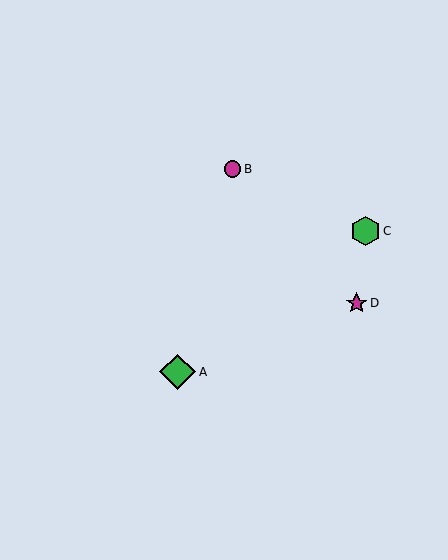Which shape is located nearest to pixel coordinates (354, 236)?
The green hexagon (labeled C) at (366, 231) is nearest to that location.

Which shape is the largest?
The green diamond (labeled A) is the largest.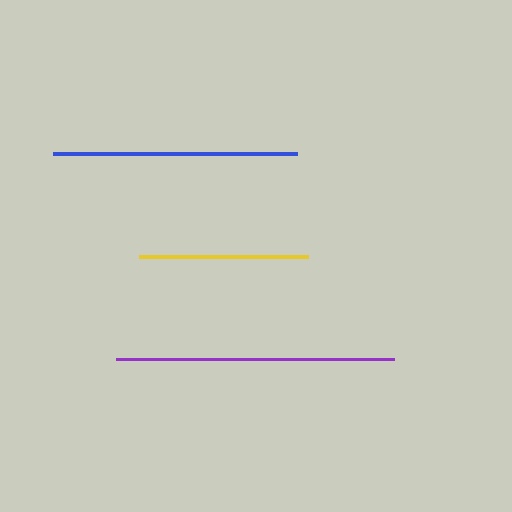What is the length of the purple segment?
The purple segment is approximately 279 pixels long.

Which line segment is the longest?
The purple line is the longest at approximately 279 pixels.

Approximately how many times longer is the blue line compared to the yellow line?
The blue line is approximately 1.4 times the length of the yellow line.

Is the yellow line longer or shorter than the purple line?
The purple line is longer than the yellow line.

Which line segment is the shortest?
The yellow line is the shortest at approximately 169 pixels.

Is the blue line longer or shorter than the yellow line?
The blue line is longer than the yellow line.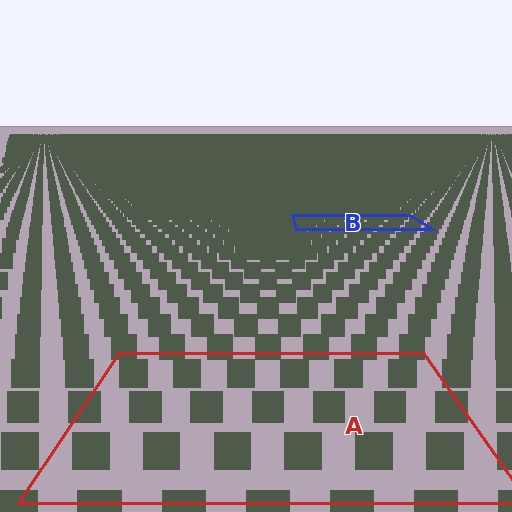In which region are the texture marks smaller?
The texture marks are smaller in region B, because it is farther away.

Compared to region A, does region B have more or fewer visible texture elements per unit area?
Region B has more texture elements per unit area — they are packed more densely because it is farther away.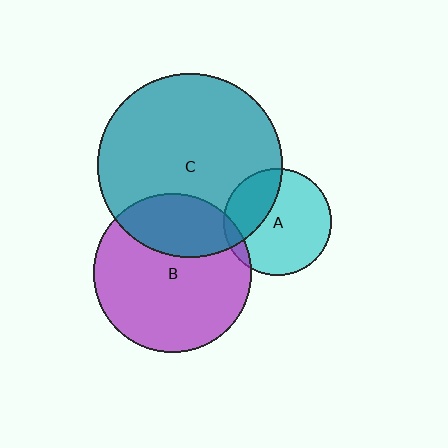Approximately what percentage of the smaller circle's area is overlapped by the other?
Approximately 5%.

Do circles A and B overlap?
Yes.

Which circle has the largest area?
Circle C (teal).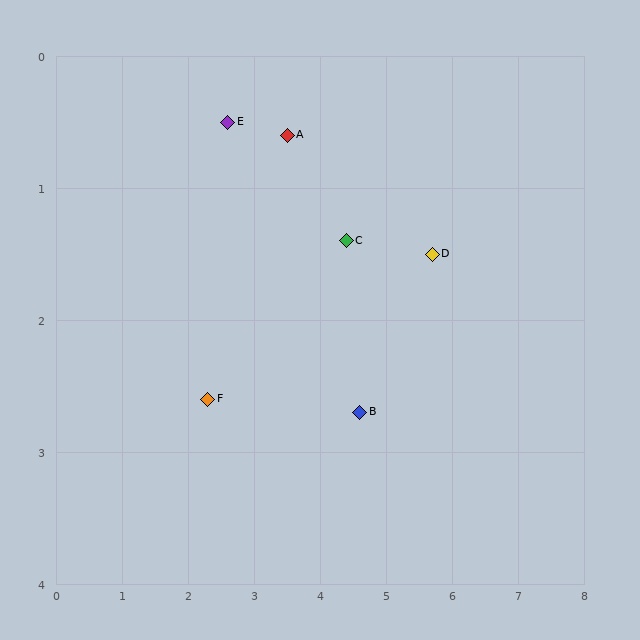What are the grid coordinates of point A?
Point A is at approximately (3.5, 0.6).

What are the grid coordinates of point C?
Point C is at approximately (4.4, 1.4).